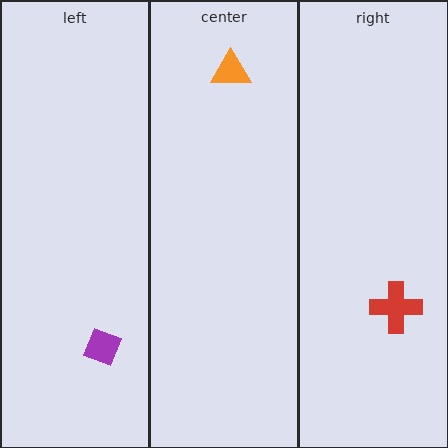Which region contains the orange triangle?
The center region.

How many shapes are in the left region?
1.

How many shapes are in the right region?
1.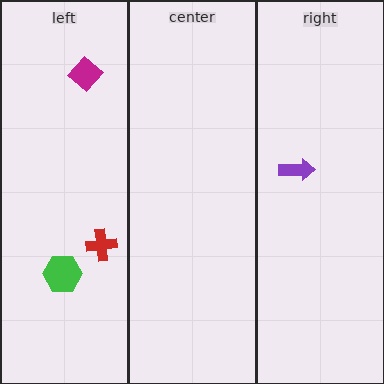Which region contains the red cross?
The left region.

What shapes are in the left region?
The magenta diamond, the red cross, the green hexagon.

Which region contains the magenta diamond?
The left region.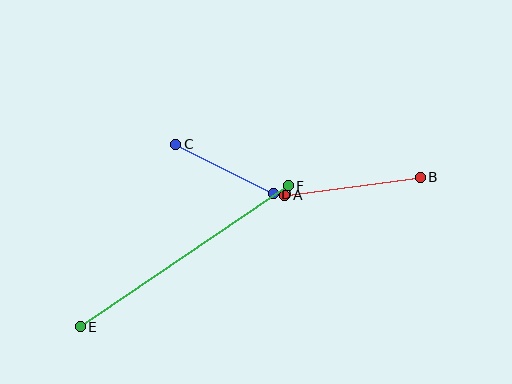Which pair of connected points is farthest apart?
Points E and F are farthest apart.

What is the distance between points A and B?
The distance is approximately 137 pixels.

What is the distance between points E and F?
The distance is approximately 251 pixels.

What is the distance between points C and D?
The distance is approximately 109 pixels.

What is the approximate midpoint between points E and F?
The midpoint is at approximately (184, 256) pixels.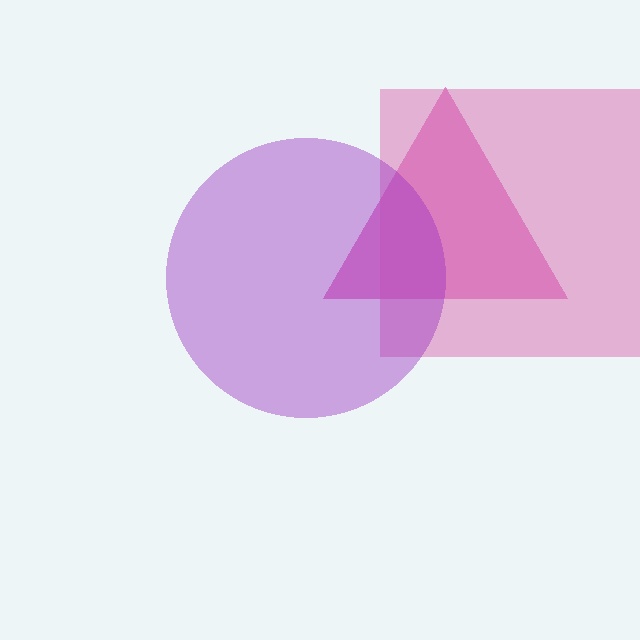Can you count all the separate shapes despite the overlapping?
Yes, there are 3 separate shapes.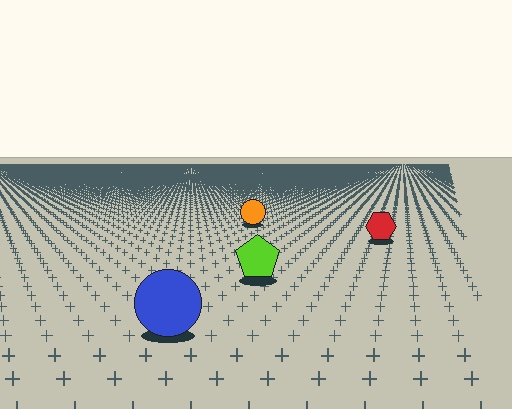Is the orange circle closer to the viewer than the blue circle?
No. The blue circle is closer — you can tell from the texture gradient: the ground texture is coarser near it.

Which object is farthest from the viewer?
The orange circle is farthest from the viewer. It appears smaller and the ground texture around it is denser.